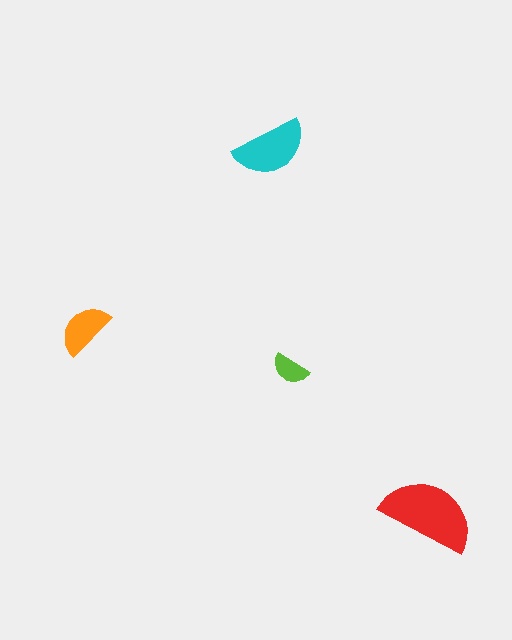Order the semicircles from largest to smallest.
the red one, the cyan one, the orange one, the lime one.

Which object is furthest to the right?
The red semicircle is rightmost.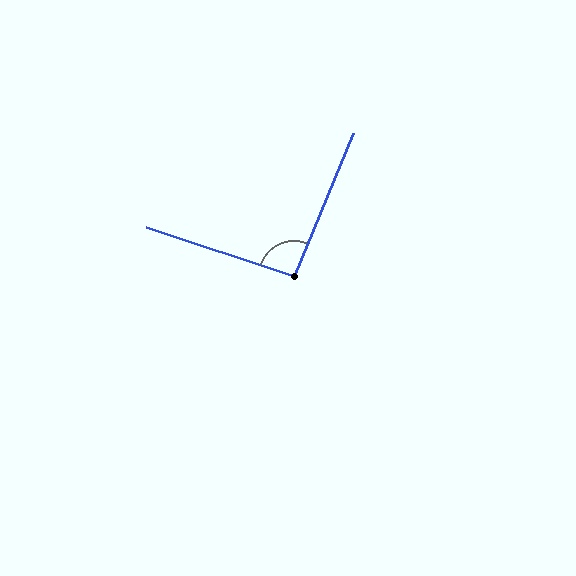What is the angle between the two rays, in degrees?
Approximately 95 degrees.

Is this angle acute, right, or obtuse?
It is approximately a right angle.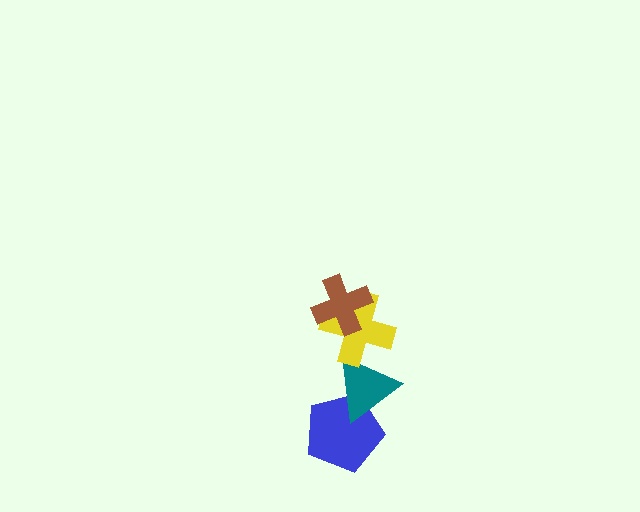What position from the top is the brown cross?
The brown cross is 1st from the top.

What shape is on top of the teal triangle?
The yellow cross is on top of the teal triangle.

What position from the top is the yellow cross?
The yellow cross is 2nd from the top.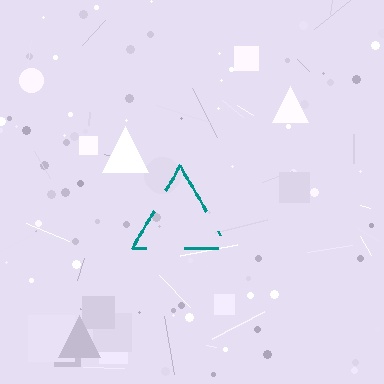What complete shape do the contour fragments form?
The contour fragments form a triangle.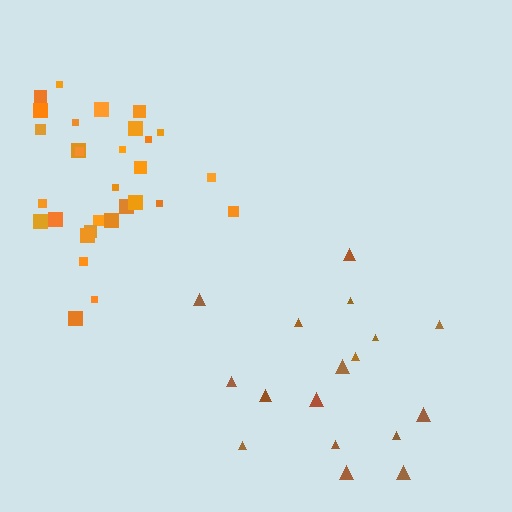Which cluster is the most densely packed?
Orange.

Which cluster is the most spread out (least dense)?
Brown.